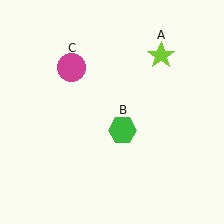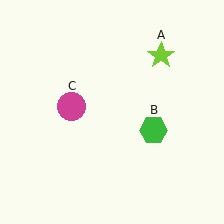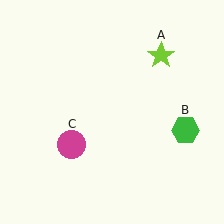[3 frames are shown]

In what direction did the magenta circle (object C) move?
The magenta circle (object C) moved down.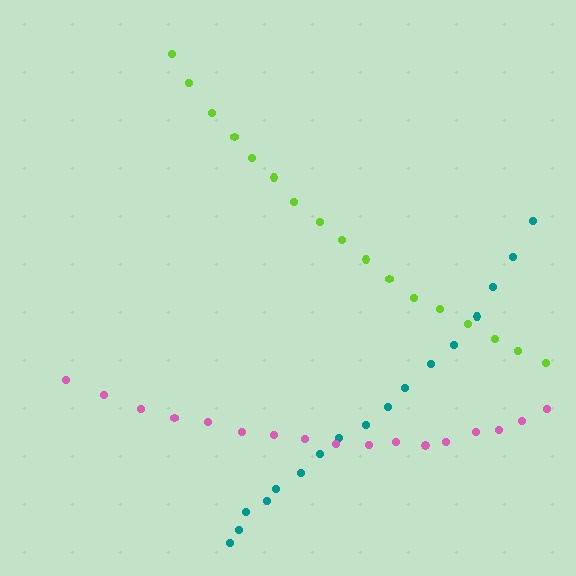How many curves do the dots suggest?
There are 3 distinct paths.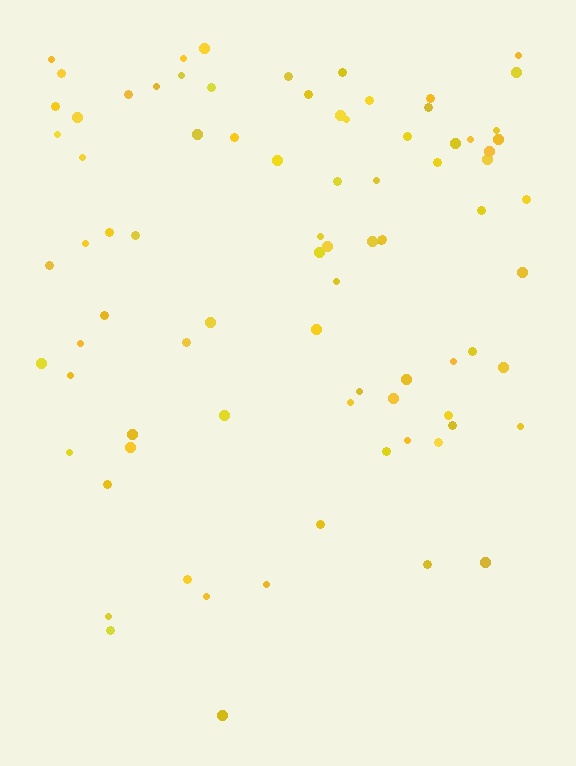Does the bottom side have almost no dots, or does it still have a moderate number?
Still a moderate number, just noticeably fewer than the top.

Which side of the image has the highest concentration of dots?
The top.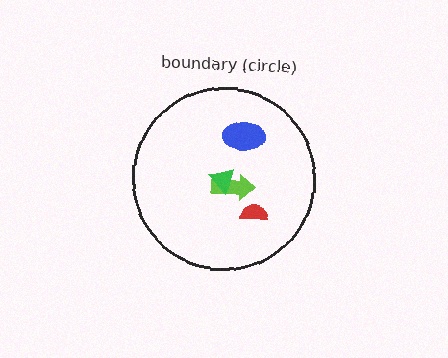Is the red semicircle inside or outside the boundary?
Inside.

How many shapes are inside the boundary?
4 inside, 0 outside.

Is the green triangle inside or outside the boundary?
Inside.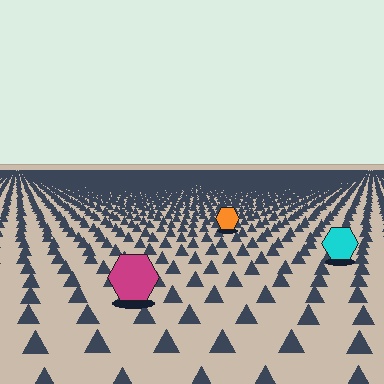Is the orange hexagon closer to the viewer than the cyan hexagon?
No. The cyan hexagon is closer — you can tell from the texture gradient: the ground texture is coarser near it.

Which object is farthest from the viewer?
The orange hexagon is farthest from the viewer. It appears smaller and the ground texture around it is denser.